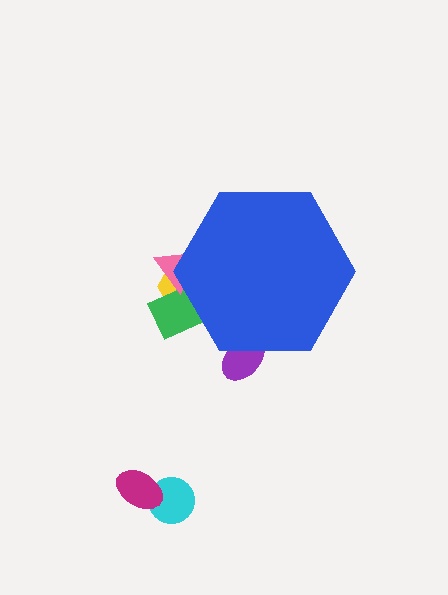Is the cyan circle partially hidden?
No, the cyan circle is fully visible.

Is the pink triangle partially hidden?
Yes, the pink triangle is partially hidden behind the blue hexagon.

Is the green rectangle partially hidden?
Yes, the green rectangle is partially hidden behind the blue hexagon.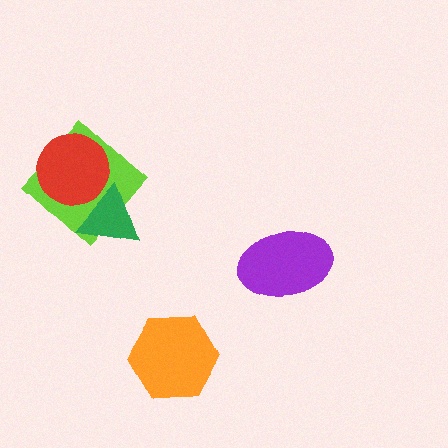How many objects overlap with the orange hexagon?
0 objects overlap with the orange hexagon.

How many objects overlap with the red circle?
2 objects overlap with the red circle.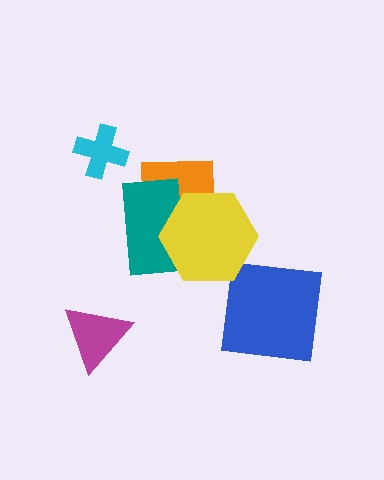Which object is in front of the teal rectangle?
The yellow hexagon is in front of the teal rectangle.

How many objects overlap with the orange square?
2 objects overlap with the orange square.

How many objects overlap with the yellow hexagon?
2 objects overlap with the yellow hexagon.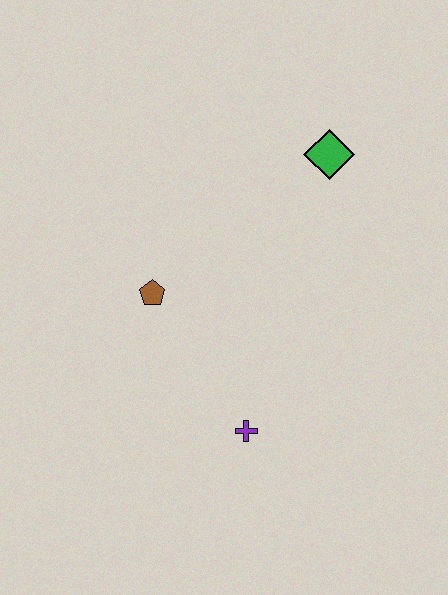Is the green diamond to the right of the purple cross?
Yes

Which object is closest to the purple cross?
The brown pentagon is closest to the purple cross.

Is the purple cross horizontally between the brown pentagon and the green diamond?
Yes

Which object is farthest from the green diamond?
The purple cross is farthest from the green diamond.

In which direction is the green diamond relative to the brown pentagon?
The green diamond is to the right of the brown pentagon.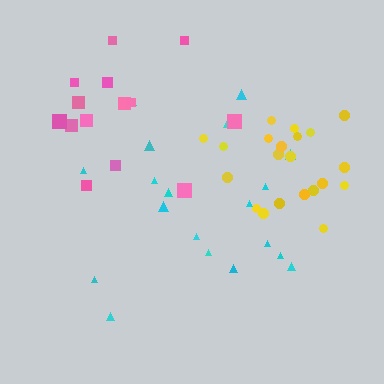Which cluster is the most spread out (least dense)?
Cyan.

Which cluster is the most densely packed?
Yellow.